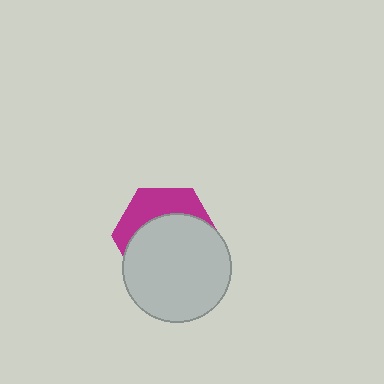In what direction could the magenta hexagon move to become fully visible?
The magenta hexagon could move up. That would shift it out from behind the light gray circle entirely.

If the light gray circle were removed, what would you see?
You would see the complete magenta hexagon.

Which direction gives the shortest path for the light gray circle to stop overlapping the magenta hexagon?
Moving down gives the shortest separation.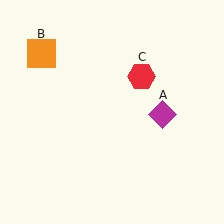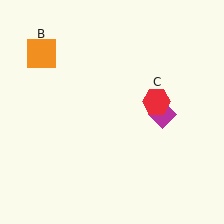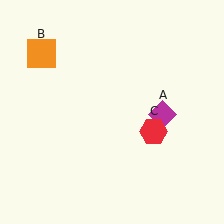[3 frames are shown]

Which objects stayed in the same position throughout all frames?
Magenta diamond (object A) and orange square (object B) remained stationary.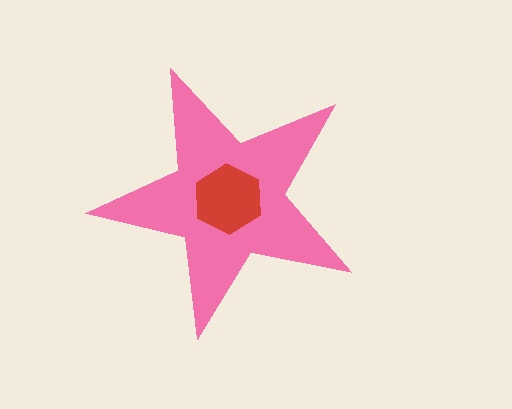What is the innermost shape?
The red hexagon.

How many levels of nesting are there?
2.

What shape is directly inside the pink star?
The red hexagon.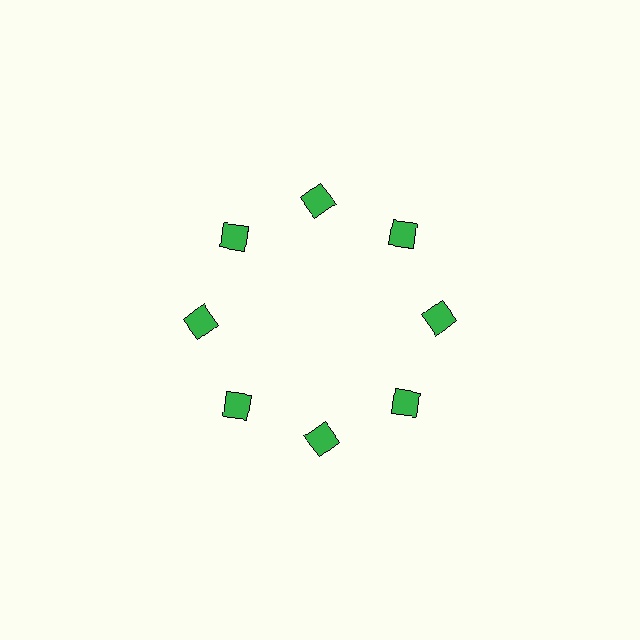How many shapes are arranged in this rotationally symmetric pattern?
There are 8 shapes, arranged in 8 groups of 1.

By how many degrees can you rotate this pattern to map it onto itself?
The pattern maps onto itself every 45 degrees of rotation.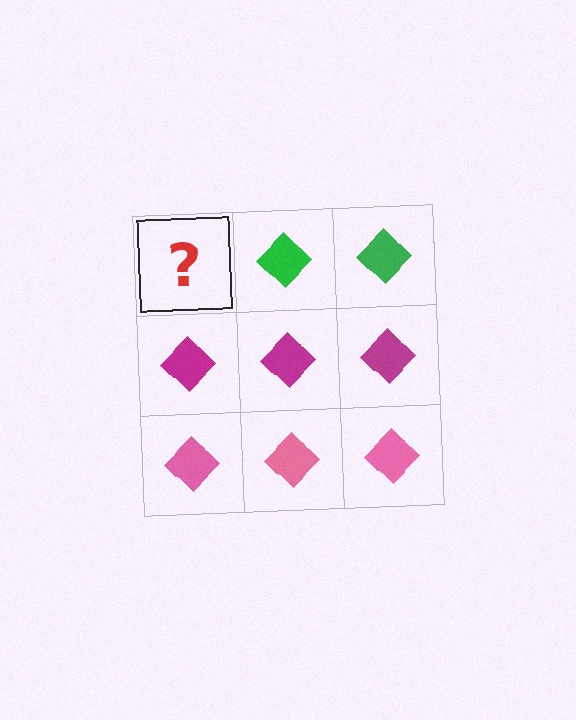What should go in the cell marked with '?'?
The missing cell should contain a green diamond.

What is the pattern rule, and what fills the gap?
The rule is that each row has a consistent color. The gap should be filled with a green diamond.